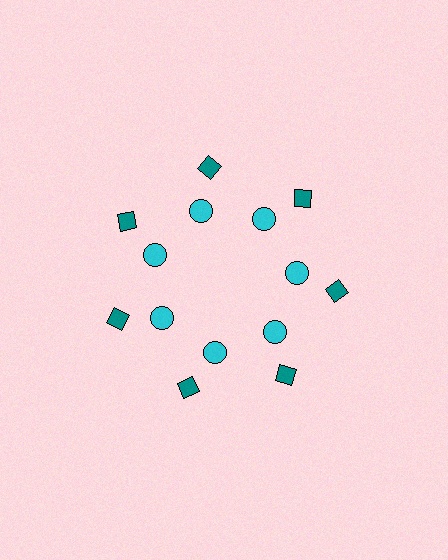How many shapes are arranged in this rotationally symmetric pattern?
There are 14 shapes, arranged in 7 groups of 2.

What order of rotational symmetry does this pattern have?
This pattern has 7-fold rotational symmetry.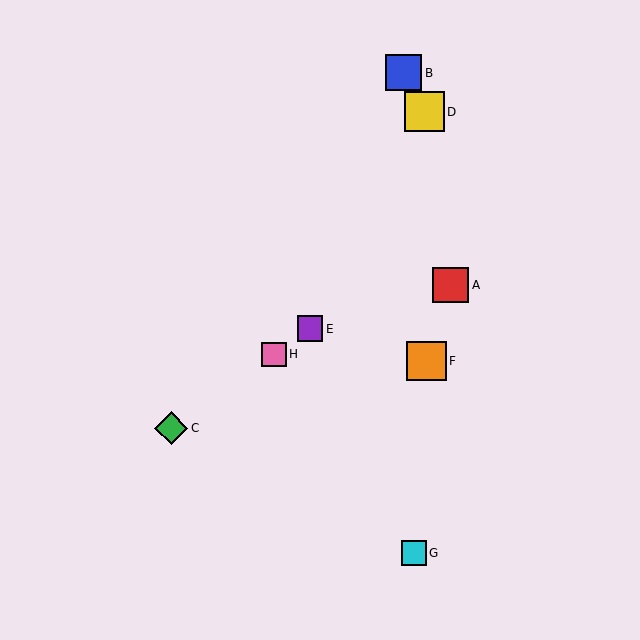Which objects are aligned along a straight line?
Objects C, E, H are aligned along a straight line.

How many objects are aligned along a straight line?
3 objects (C, E, H) are aligned along a straight line.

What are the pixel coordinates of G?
Object G is at (414, 553).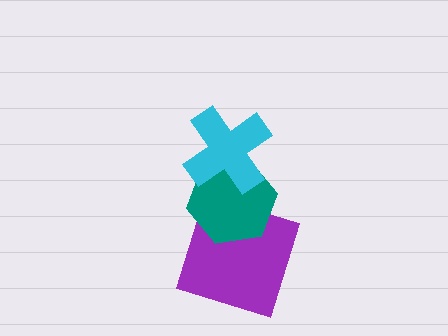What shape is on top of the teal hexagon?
The cyan cross is on top of the teal hexagon.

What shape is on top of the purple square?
The teal hexagon is on top of the purple square.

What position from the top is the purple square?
The purple square is 3rd from the top.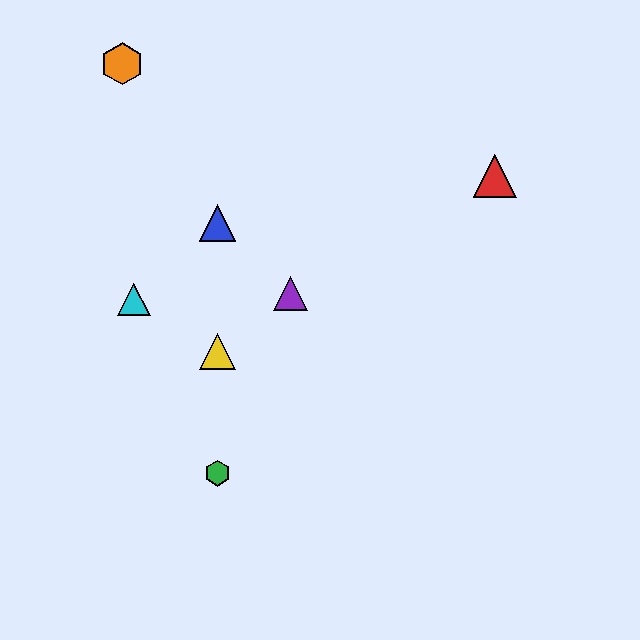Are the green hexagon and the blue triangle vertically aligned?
Yes, both are at x≈218.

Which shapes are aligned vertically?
The blue triangle, the green hexagon, the yellow triangle are aligned vertically.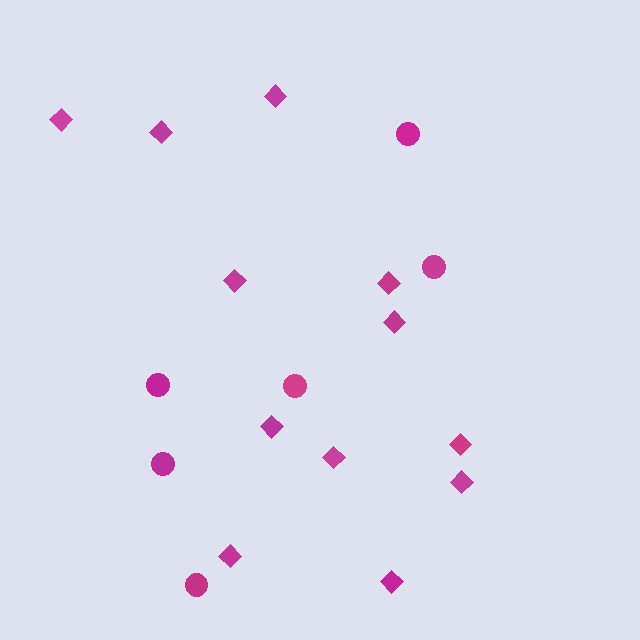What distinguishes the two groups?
There are 2 groups: one group of diamonds (12) and one group of circles (6).